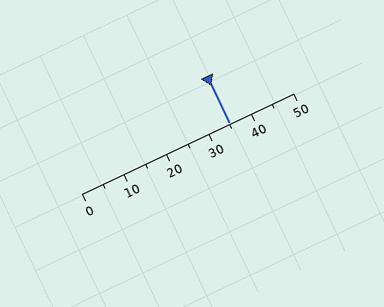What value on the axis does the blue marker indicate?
The marker indicates approximately 35.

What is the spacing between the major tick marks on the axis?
The major ticks are spaced 10 apart.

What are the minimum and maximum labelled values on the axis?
The axis runs from 0 to 50.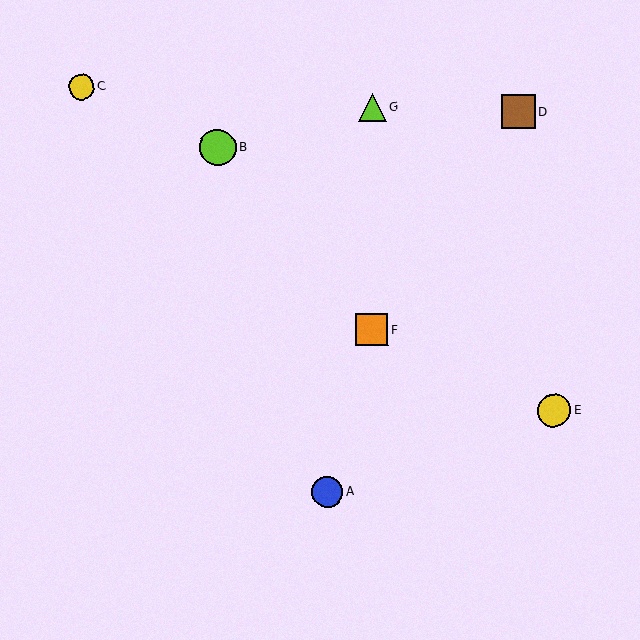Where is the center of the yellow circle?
The center of the yellow circle is at (554, 410).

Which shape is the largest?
The lime circle (labeled B) is the largest.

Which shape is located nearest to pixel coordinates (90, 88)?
The yellow circle (labeled C) at (81, 87) is nearest to that location.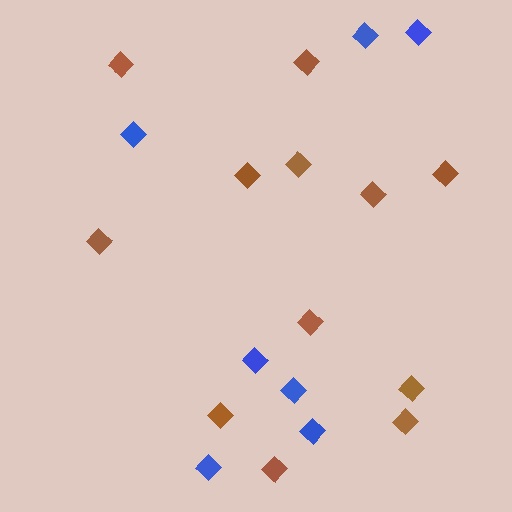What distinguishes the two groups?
There are 2 groups: one group of blue diamonds (7) and one group of brown diamonds (12).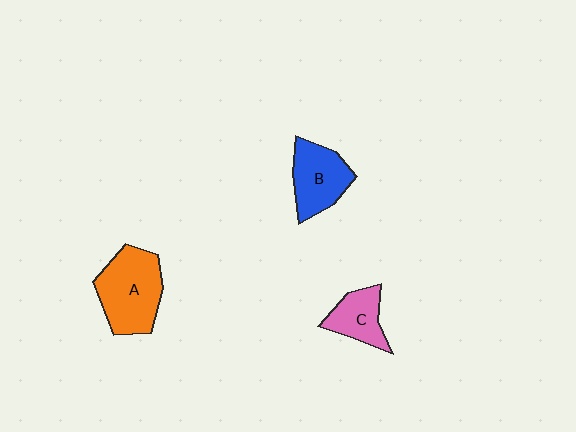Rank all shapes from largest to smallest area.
From largest to smallest: A (orange), B (blue), C (pink).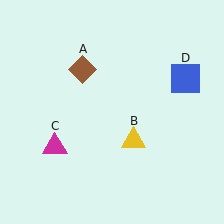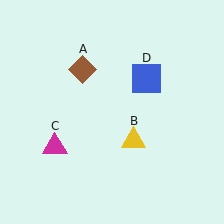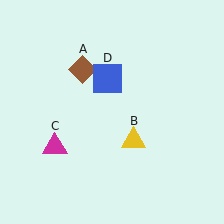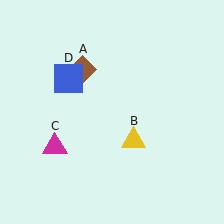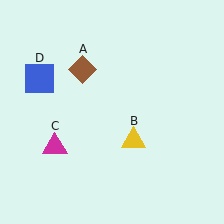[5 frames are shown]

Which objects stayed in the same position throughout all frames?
Brown diamond (object A) and yellow triangle (object B) and magenta triangle (object C) remained stationary.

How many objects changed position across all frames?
1 object changed position: blue square (object D).